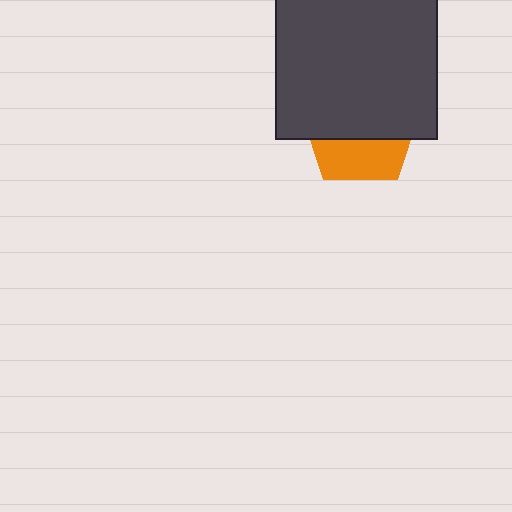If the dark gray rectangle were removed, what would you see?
You would see the complete orange pentagon.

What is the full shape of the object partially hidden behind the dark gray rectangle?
The partially hidden object is an orange pentagon.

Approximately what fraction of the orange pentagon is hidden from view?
Roughly 63% of the orange pentagon is hidden behind the dark gray rectangle.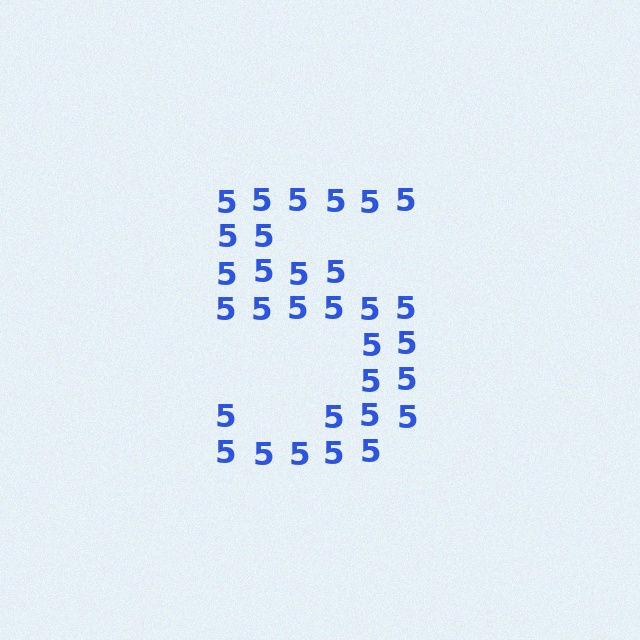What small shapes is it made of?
It is made of small digit 5's.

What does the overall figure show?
The overall figure shows the digit 5.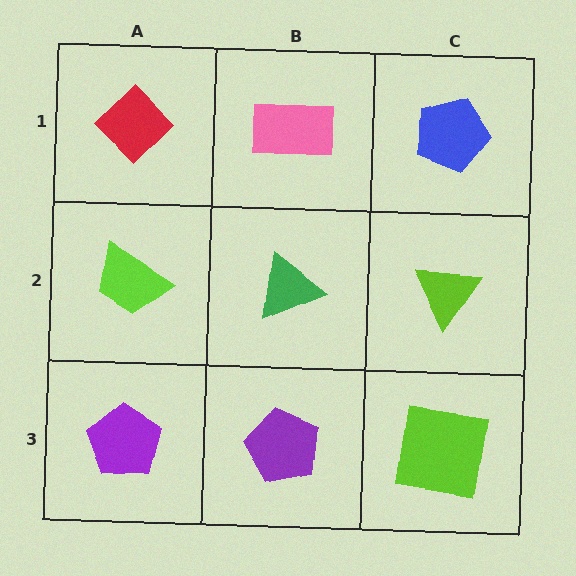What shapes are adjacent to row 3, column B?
A green triangle (row 2, column B), a purple pentagon (row 3, column A), a lime square (row 3, column C).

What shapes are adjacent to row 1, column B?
A green triangle (row 2, column B), a red diamond (row 1, column A), a blue pentagon (row 1, column C).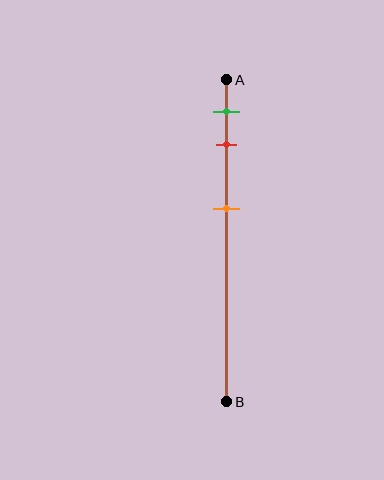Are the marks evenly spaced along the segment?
No, the marks are not evenly spaced.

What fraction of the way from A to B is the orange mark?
The orange mark is approximately 40% (0.4) of the way from A to B.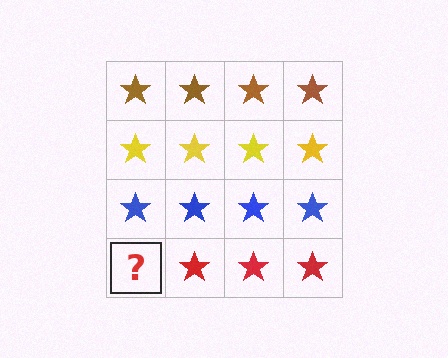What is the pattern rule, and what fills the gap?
The rule is that each row has a consistent color. The gap should be filled with a red star.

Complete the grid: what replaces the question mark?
The question mark should be replaced with a red star.